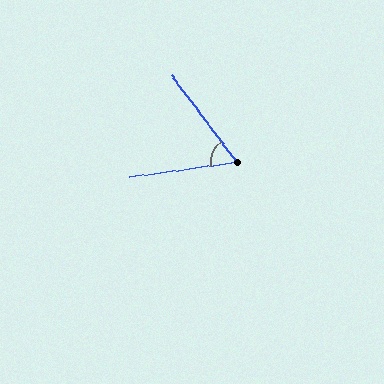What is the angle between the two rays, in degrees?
Approximately 61 degrees.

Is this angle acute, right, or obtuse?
It is acute.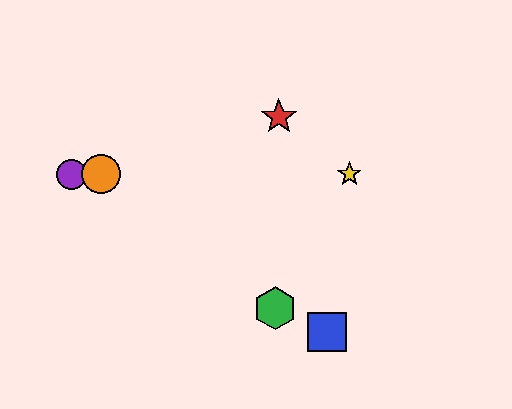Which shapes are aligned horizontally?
The yellow star, the purple circle, the orange circle are aligned horizontally.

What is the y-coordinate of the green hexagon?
The green hexagon is at y≈308.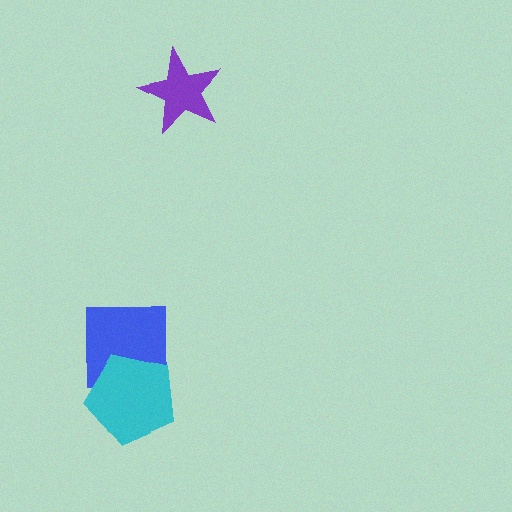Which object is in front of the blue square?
The cyan pentagon is in front of the blue square.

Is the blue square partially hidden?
Yes, it is partially covered by another shape.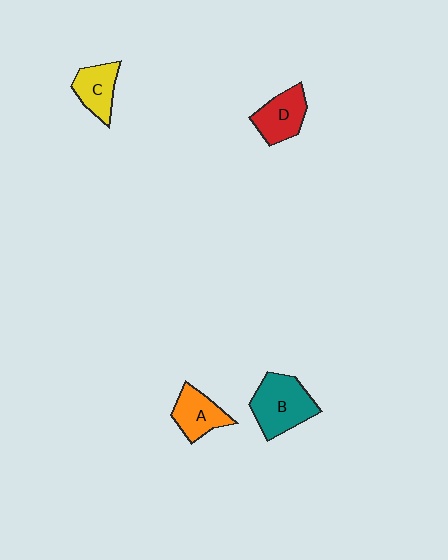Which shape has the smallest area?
Shape C (yellow).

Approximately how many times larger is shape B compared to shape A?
Approximately 1.5 times.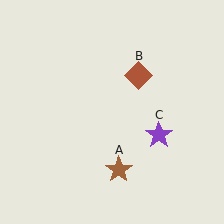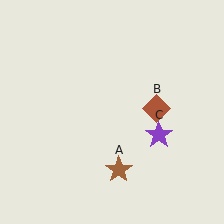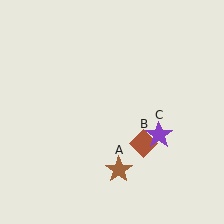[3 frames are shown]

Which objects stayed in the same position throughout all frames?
Brown star (object A) and purple star (object C) remained stationary.